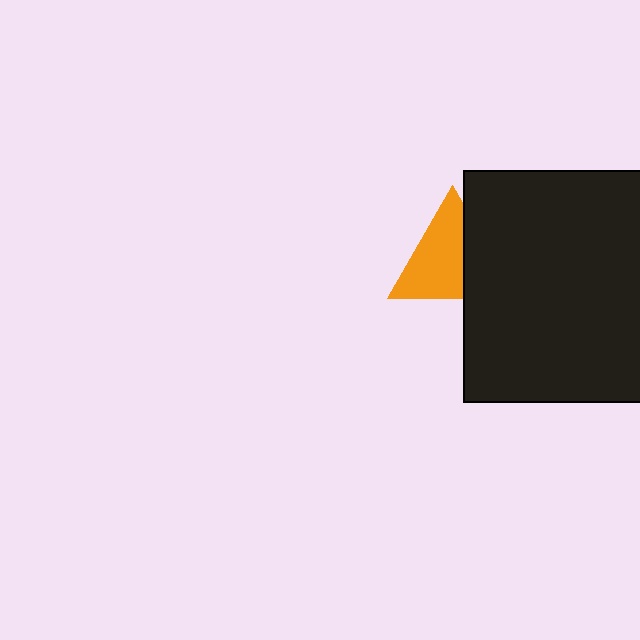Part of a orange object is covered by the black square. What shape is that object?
It is a triangle.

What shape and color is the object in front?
The object in front is a black square.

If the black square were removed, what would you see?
You would see the complete orange triangle.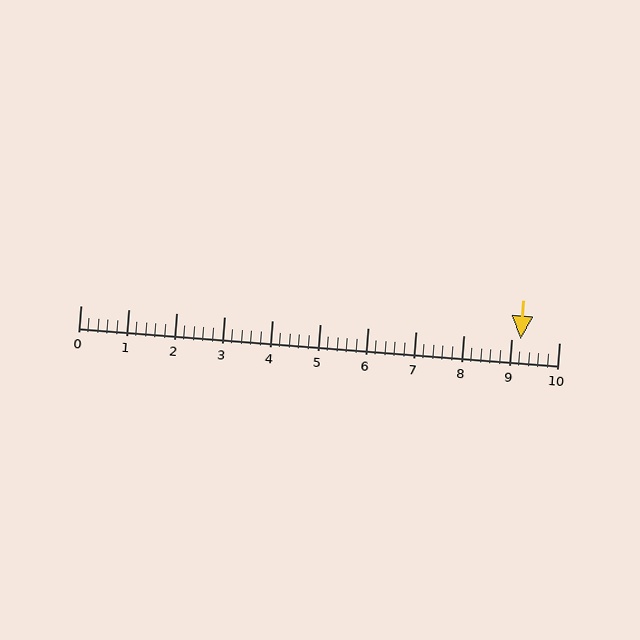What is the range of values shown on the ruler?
The ruler shows values from 0 to 10.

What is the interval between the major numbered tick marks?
The major tick marks are spaced 1 units apart.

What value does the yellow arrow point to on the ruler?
The yellow arrow points to approximately 9.2.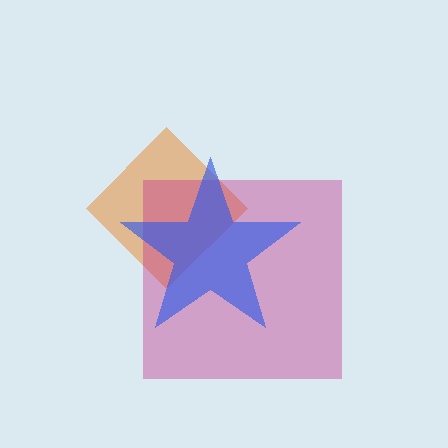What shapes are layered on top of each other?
The layered shapes are: an orange diamond, a magenta square, a blue star.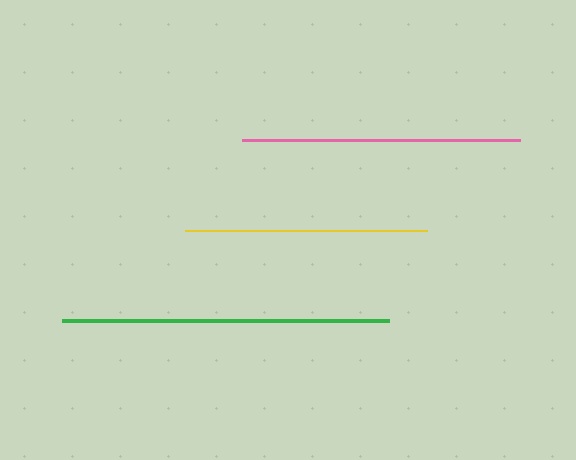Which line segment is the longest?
The green line is the longest at approximately 327 pixels.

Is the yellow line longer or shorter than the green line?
The green line is longer than the yellow line.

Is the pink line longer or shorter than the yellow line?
The pink line is longer than the yellow line.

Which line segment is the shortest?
The yellow line is the shortest at approximately 242 pixels.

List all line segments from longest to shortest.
From longest to shortest: green, pink, yellow.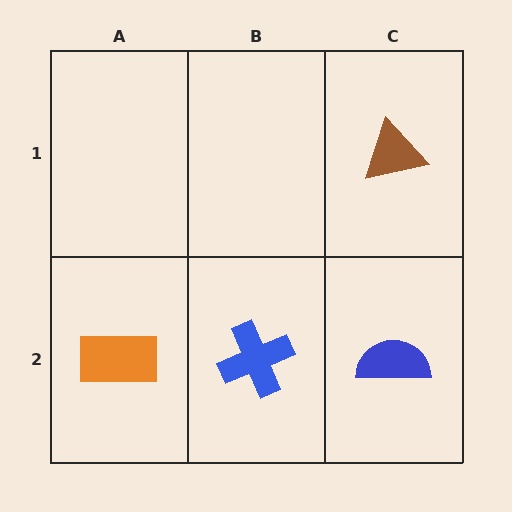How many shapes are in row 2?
3 shapes.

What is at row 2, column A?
An orange rectangle.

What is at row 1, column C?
A brown triangle.